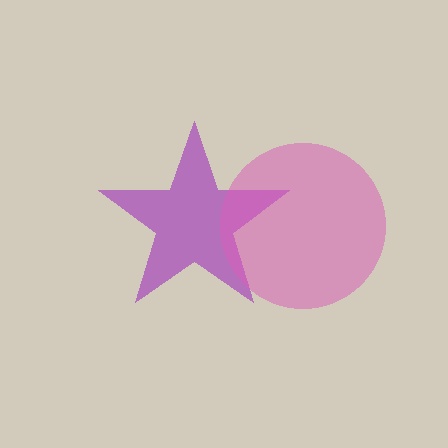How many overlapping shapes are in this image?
There are 2 overlapping shapes in the image.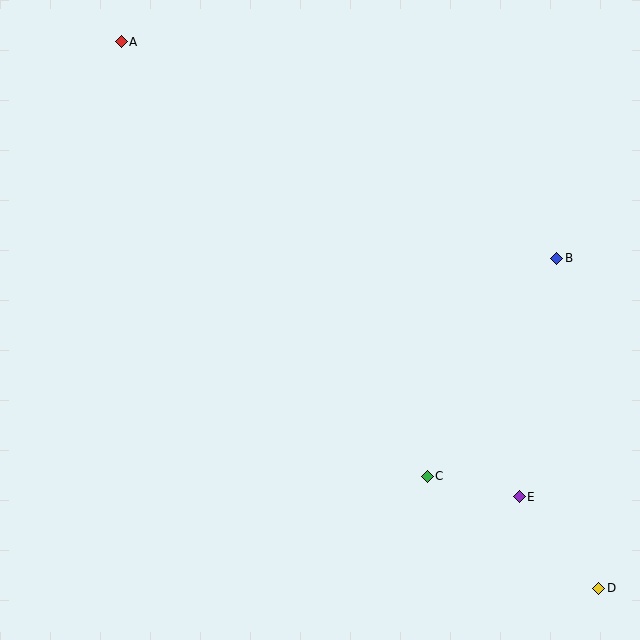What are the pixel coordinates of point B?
Point B is at (557, 258).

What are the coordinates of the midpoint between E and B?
The midpoint between E and B is at (538, 378).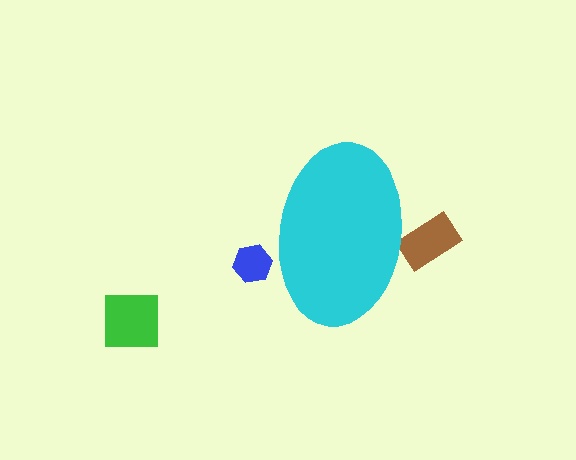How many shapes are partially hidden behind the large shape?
2 shapes are partially hidden.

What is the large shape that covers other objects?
A cyan ellipse.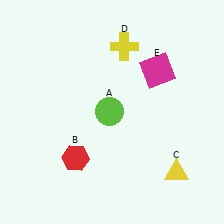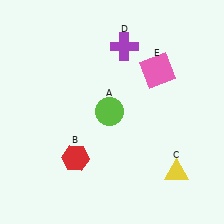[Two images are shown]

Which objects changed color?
D changed from yellow to purple. E changed from magenta to pink.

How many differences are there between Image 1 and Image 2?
There are 2 differences between the two images.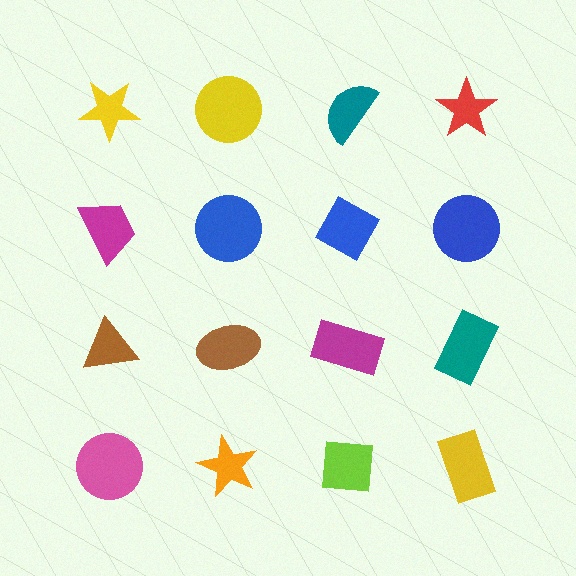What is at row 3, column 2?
A brown ellipse.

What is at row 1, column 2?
A yellow circle.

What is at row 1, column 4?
A red star.